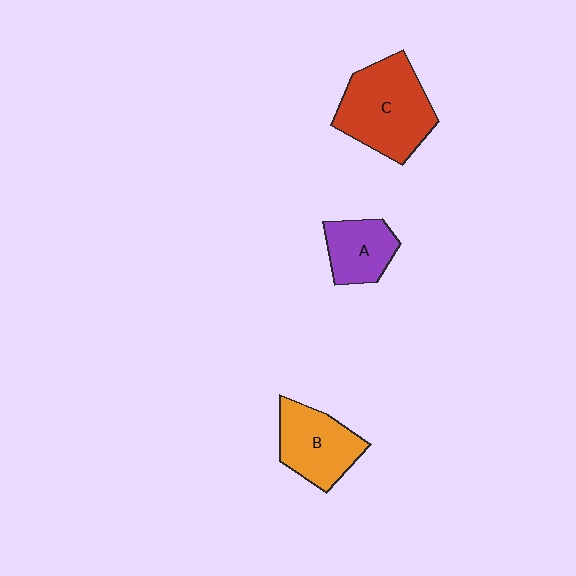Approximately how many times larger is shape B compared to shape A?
Approximately 1.3 times.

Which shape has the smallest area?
Shape A (purple).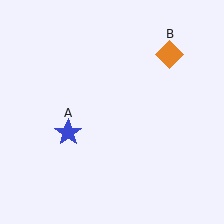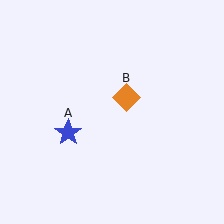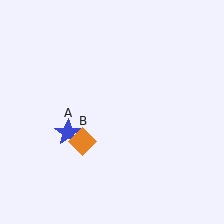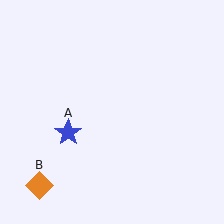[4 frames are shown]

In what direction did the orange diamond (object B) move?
The orange diamond (object B) moved down and to the left.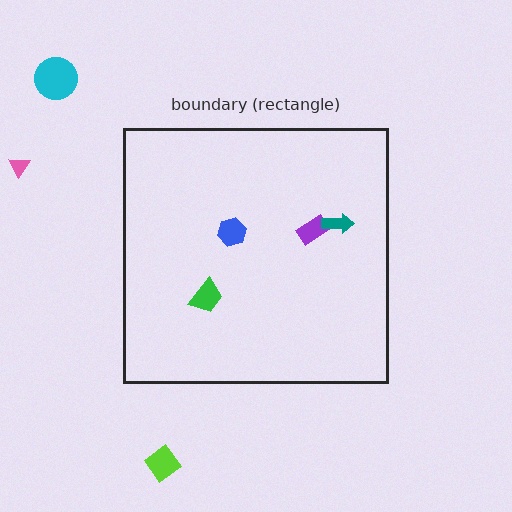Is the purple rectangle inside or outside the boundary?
Inside.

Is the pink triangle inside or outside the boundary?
Outside.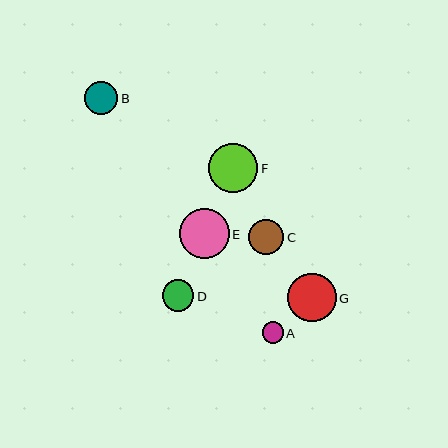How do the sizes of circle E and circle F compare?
Circle E and circle F are approximately the same size.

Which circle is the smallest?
Circle A is the smallest with a size of approximately 21 pixels.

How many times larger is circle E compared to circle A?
Circle E is approximately 2.3 times the size of circle A.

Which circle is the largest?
Circle E is the largest with a size of approximately 50 pixels.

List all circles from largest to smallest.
From largest to smallest: E, F, G, C, B, D, A.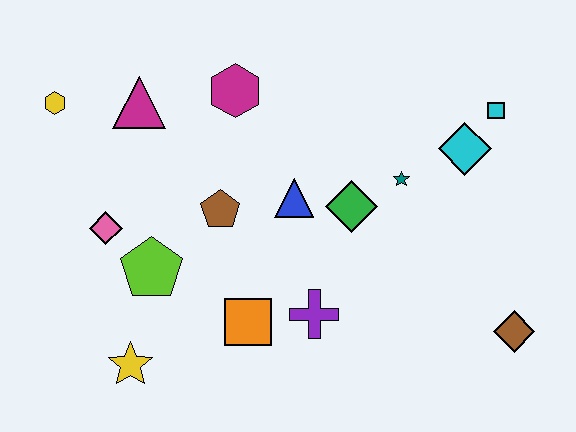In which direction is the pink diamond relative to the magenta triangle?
The pink diamond is below the magenta triangle.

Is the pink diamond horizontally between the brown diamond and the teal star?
No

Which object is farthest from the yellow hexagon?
The brown diamond is farthest from the yellow hexagon.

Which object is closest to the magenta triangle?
The yellow hexagon is closest to the magenta triangle.